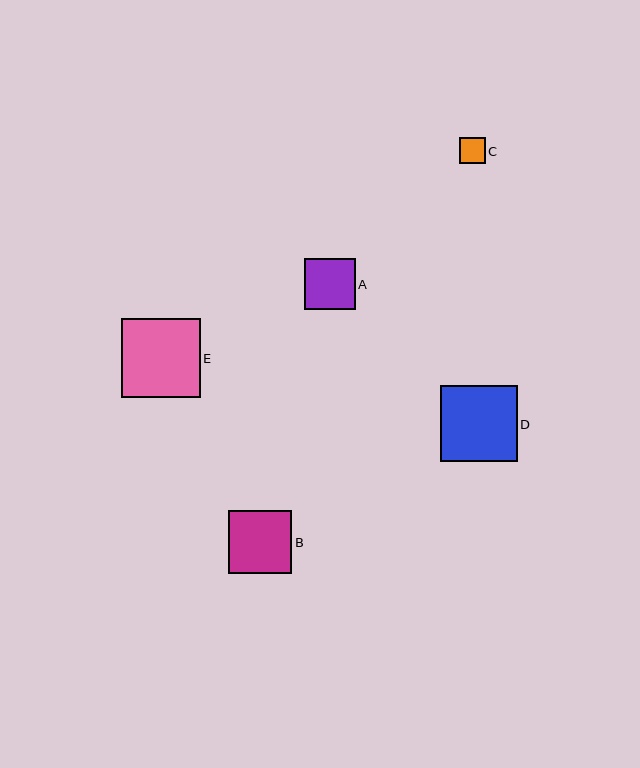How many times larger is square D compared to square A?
Square D is approximately 1.5 times the size of square A.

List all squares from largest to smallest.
From largest to smallest: E, D, B, A, C.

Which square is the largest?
Square E is the largest with a size of approximately 79 pixels.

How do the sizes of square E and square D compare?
Square E and square D are approximately the same size.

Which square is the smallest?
Square C is the smallest with a size of approximately 26 pixels.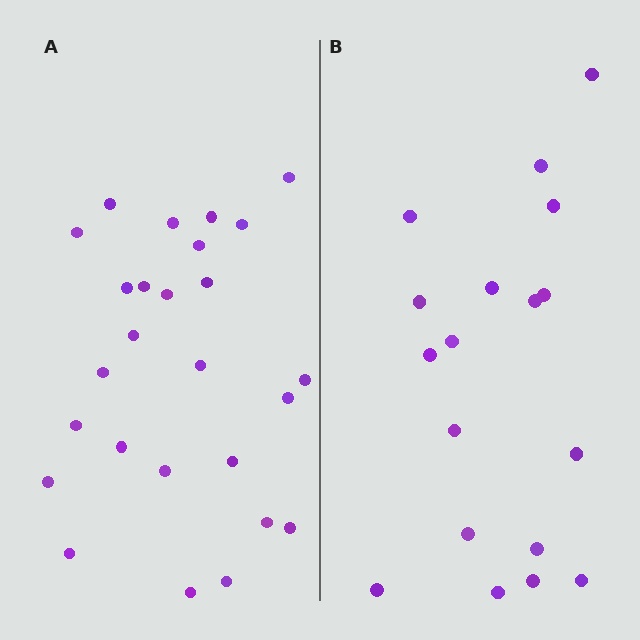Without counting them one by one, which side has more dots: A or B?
Region A (the left region) has more dots.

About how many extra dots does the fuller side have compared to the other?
Region A has roughly 8 or so more dots than region B.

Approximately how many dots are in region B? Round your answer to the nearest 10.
About 20 dots. (The exact count is 18, which rounds to 20.)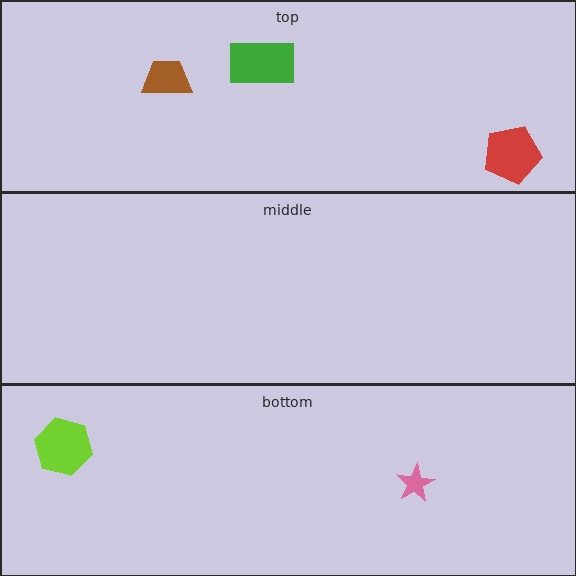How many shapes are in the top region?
3.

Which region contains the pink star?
The bottom region.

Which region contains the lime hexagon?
The bottom region.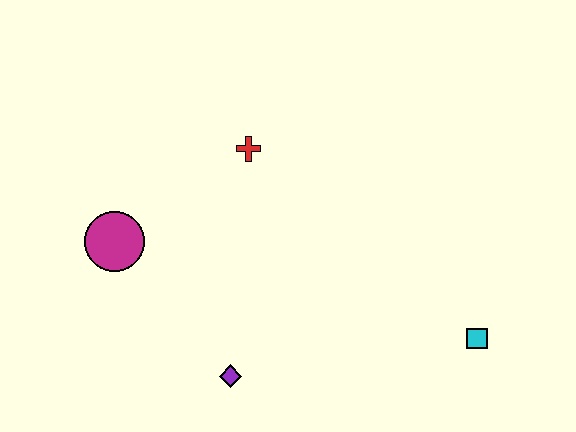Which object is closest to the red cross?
The magenta circle is closest to the red cross.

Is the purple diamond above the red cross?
No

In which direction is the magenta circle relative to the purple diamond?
The magenta circle is above the purple diamond.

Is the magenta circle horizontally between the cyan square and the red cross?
No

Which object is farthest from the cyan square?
The magenta circle is farthest from the cyan square.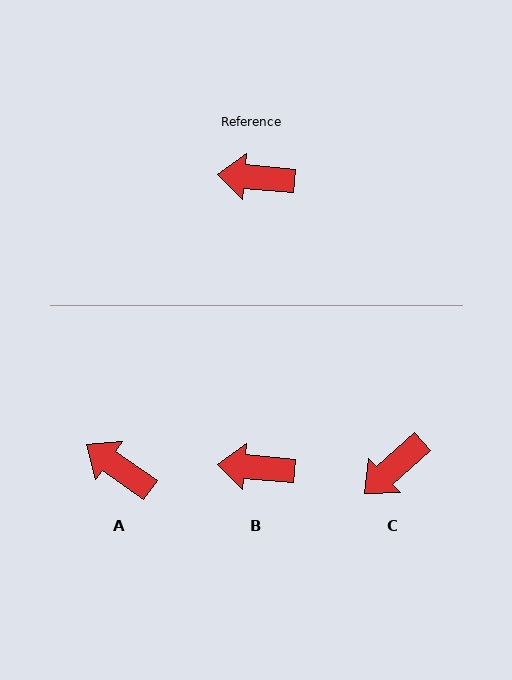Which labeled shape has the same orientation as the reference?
B.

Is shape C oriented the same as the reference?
No, it is off by about 47 degrees.